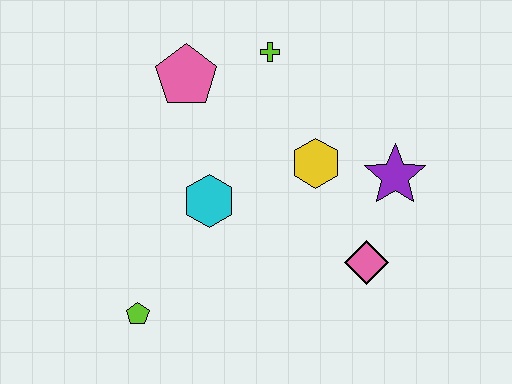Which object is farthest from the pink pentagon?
The pink diamond is farthest from the pink pentagon.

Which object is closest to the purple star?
The yellow hexagon is closest to the purple star.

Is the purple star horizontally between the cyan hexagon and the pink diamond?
No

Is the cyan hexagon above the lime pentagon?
Yes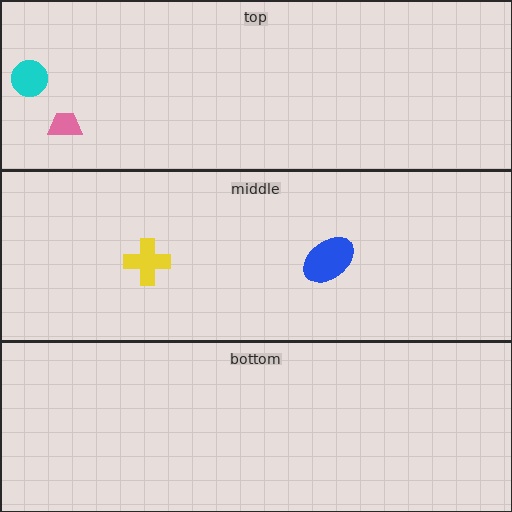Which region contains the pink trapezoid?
The top region.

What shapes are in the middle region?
The yellow cross, the blue ellipse.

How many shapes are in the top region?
2.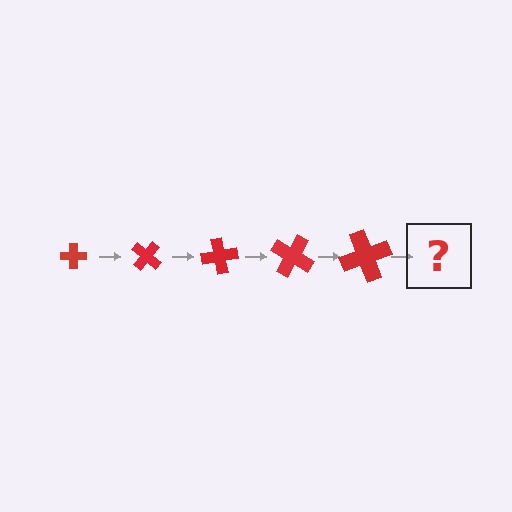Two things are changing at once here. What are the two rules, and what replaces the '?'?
The two rules are that the cross grows larger each step and it rotates 40 degrees each step. The '?' should be a cross, larger than the previous one and rotated 200 degrees from the start.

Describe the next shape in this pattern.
It should be a cross, larger than the previous one and rotated 200 degrees from the start.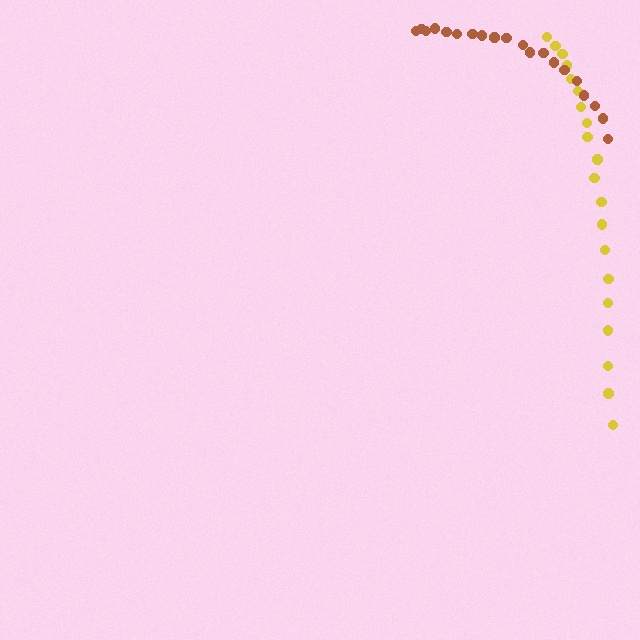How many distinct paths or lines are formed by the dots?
There are 2 distinct paths.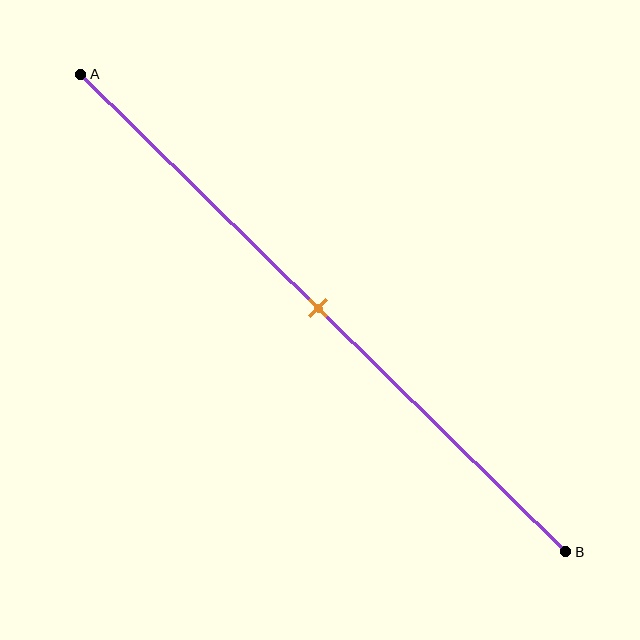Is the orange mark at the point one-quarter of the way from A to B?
No, the mark is at about 50% from A, not at the 25% one-quarter point.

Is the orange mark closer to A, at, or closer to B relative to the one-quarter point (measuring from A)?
The orange mark is closer to point B than the one-quarter point of segment AB.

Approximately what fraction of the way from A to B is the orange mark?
The orange mark is approximately 50% of the way from A to B.